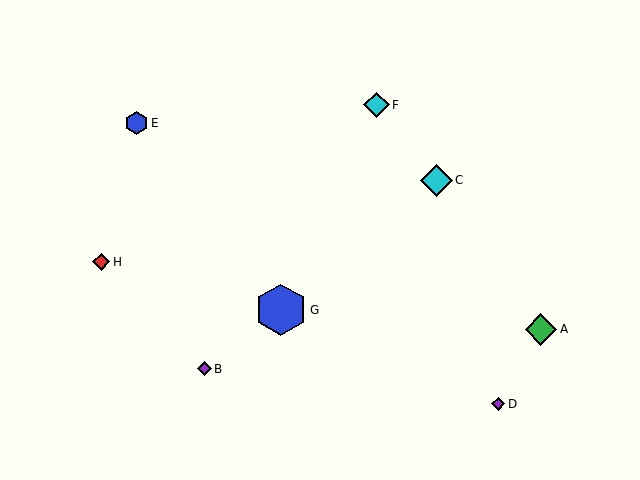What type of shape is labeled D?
Shape D is a purple diamond.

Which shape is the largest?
The blue hexagon (labeled G) is the largest.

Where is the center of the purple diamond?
The center of the purple diamond is at (498, 404).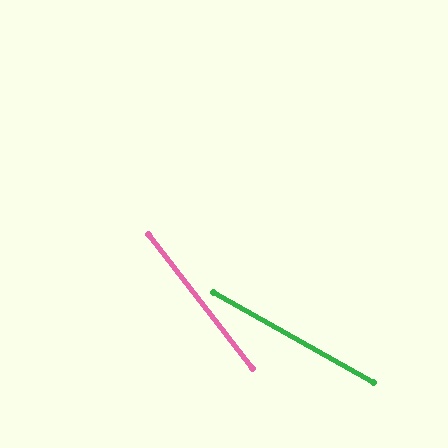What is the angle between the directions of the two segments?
Approximately 23 degrees.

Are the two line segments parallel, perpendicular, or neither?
Neither parallel nor perpendicular — they differ by about 23°.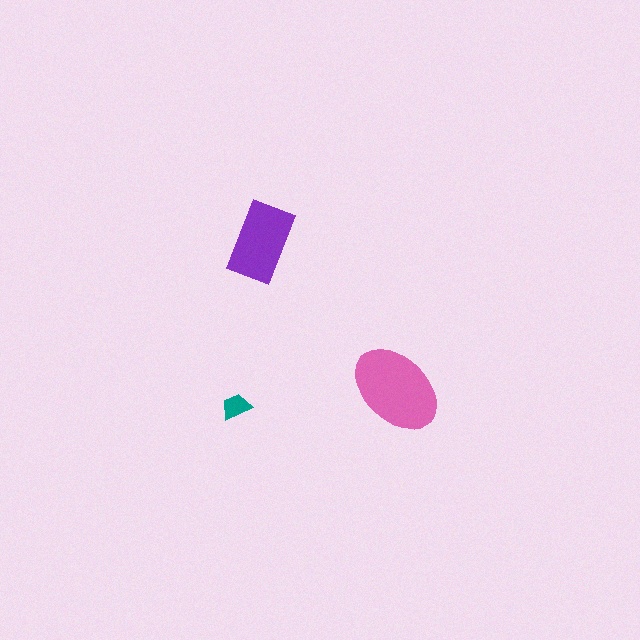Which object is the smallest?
The teal trapezoid.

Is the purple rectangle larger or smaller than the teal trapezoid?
Larger.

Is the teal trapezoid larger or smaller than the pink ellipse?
Smaller.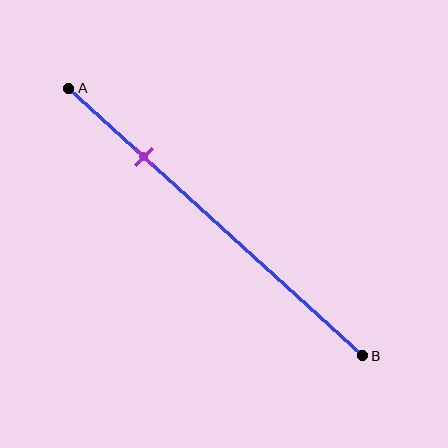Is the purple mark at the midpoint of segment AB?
No, the mark is at about 25% from A, not at the 50% midpoint.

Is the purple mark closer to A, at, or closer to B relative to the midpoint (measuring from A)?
The purple mark is closer to point A than the midpoint of segment AB.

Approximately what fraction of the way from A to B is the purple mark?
The purple mark is approximately 25% of the way from A to B.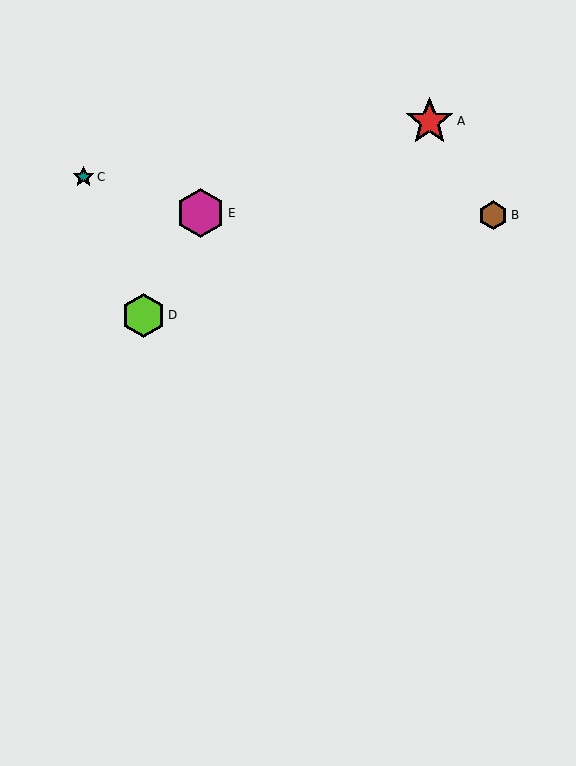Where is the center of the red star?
The center of the red star is at (429, 121).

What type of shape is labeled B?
Shape B is a brown hexagon.